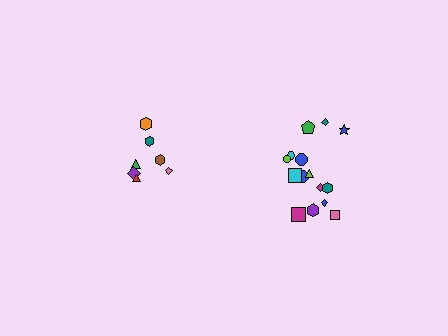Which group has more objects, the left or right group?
The right group.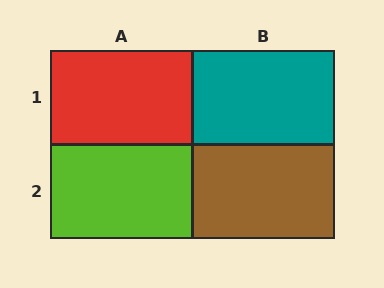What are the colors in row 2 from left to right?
Lime, brown.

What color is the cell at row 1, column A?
Red.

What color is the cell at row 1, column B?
Teal.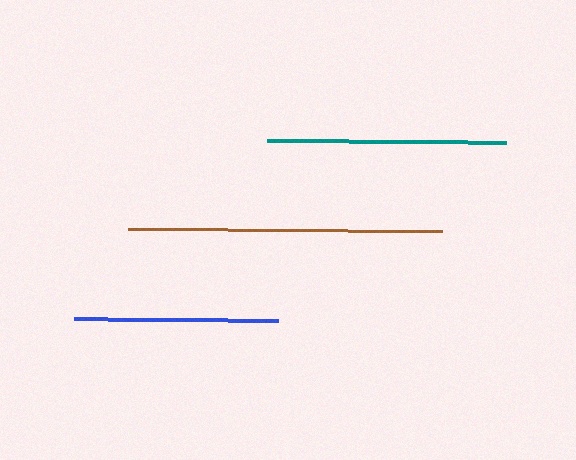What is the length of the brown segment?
The brown segment is approximately 314 pixels long.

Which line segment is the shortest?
The blue line is the shortest at approximately 204 pixels.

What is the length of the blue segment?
The blue segment is approximately 204 pixels long.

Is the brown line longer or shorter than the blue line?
The brown line is longer than the blue line.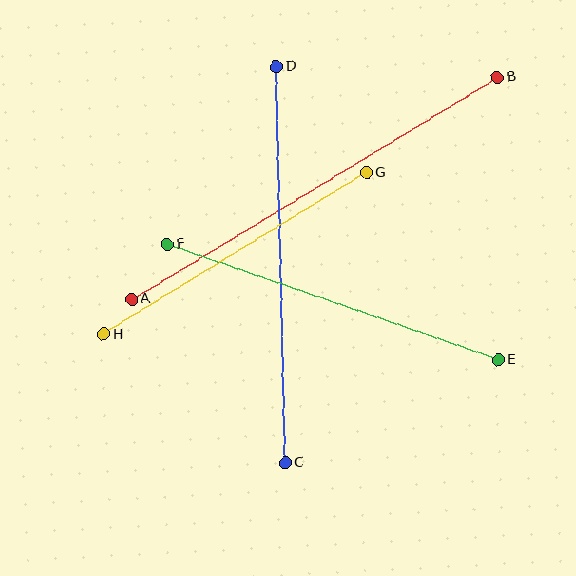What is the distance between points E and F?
The distance is approximately 350 pixels.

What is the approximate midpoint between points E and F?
The midpoint is at approximately (333, 302) pixels.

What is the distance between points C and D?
The distance is approximately 396 pixels.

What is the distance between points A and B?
The distance is approximately 428 pixels.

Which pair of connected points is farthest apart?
Points A and B are farthest apart.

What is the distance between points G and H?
The distance is approximately 308 pixels.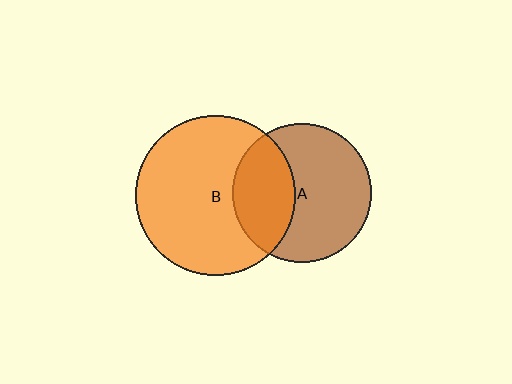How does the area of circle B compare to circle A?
Approximately 1.3 times.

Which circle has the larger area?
Circle B (orange).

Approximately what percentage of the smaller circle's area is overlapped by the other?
Approximately 35%.